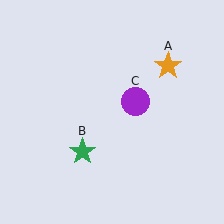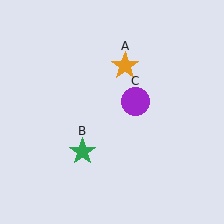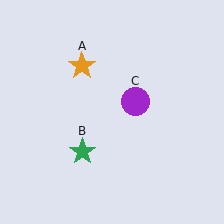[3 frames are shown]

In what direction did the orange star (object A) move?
The orange star (object A) moved left.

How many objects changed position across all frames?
1 object changed position: orange star (object A).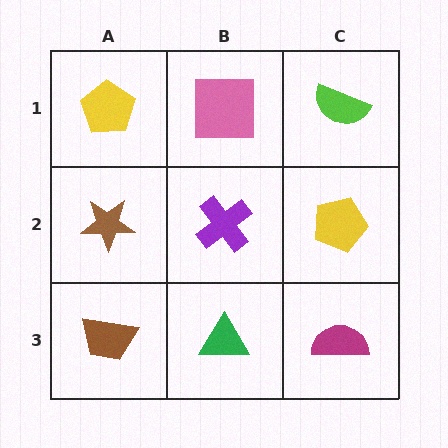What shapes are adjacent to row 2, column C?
A lime semicircle (row 1, column C), a magenta semicircle (row 3, column C), a purple cross (row 2, column B).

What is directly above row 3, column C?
A yellow pentagon.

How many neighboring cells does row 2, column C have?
3.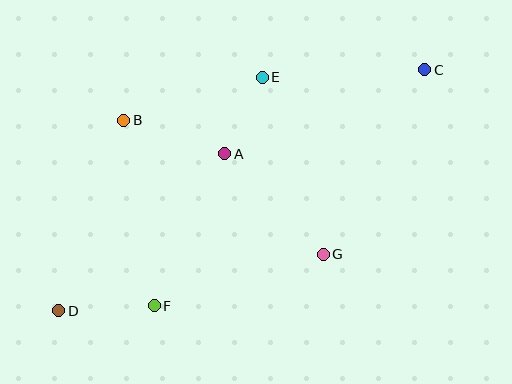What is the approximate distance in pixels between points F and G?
The distance between F and G is approximately 177 pixels.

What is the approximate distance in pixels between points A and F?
The distance between A and F is approximately 168 pixels.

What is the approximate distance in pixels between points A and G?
The distance between A and G is approximately 141 pixels.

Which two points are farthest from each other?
Points C and D are farthest from each other.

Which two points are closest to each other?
Points A and E are closest to each other.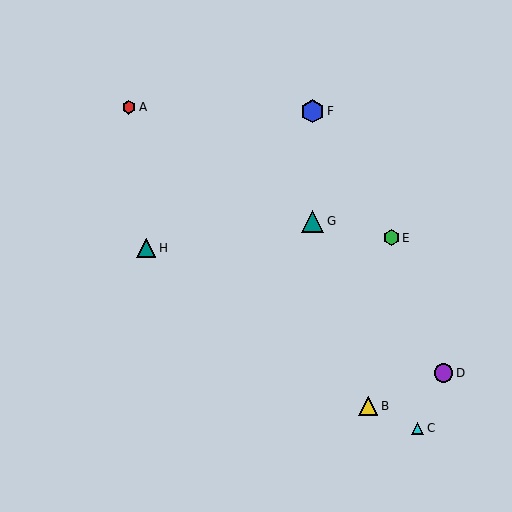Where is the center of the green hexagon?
The center of the green hexagon is at (392, 238).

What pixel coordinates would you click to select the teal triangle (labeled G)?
Click at (313, 221) to select the teal triangle G.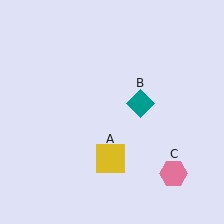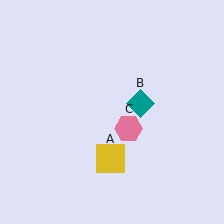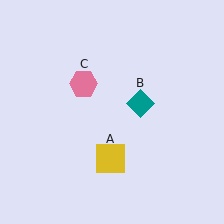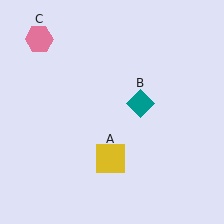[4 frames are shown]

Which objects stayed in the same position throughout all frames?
Yellow square (object A) and teal diamond (object B) remained stationary.